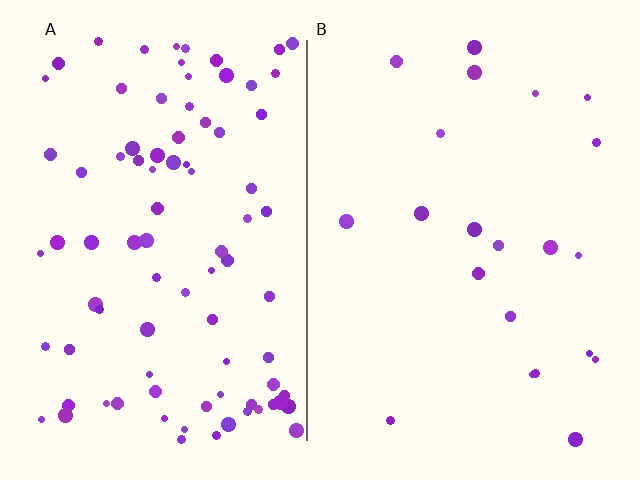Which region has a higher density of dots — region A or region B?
A (the left).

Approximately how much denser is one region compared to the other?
Approximately 3.9× — region A over region B.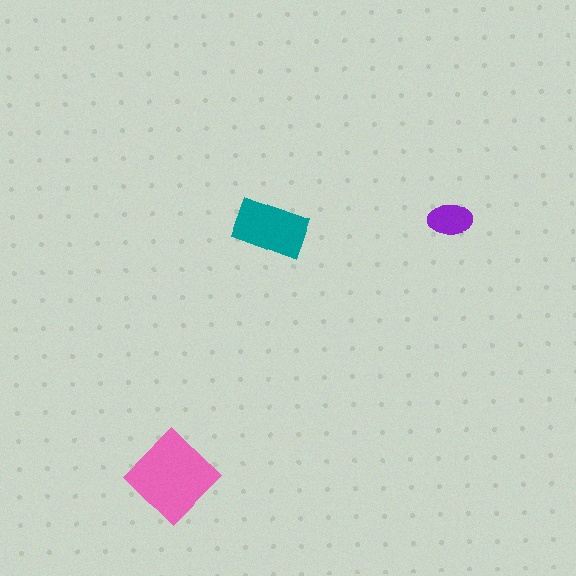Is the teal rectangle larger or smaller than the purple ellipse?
Larger.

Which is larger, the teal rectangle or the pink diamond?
The pink diamond.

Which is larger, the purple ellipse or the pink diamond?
The pink diamond.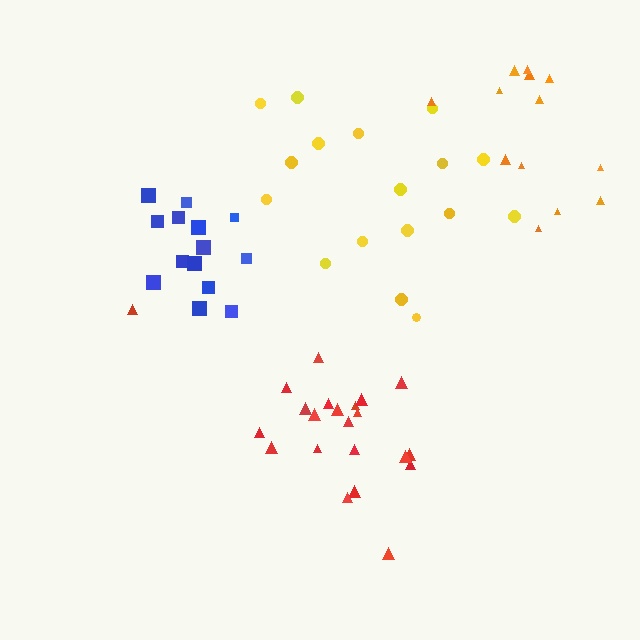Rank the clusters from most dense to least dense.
blue, red, orange, yellow.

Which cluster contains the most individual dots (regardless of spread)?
Red (22).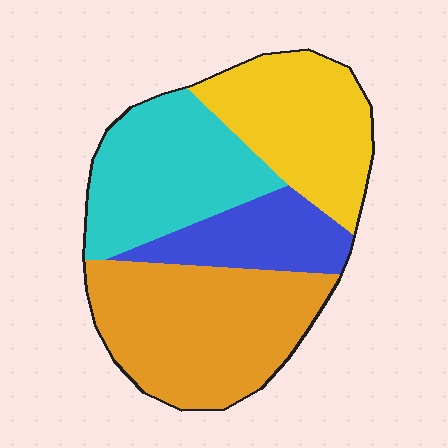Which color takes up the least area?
Blue, at roughly 15%.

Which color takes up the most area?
Orange, at roughly 35%.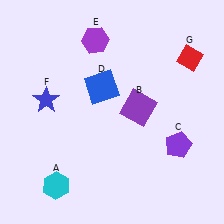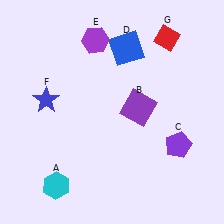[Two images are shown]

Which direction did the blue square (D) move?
The blue square (D) moved up.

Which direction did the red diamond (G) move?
The red diamond (G) moved left.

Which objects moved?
The objects that moved are: the blue square (D), the red diamond (G).